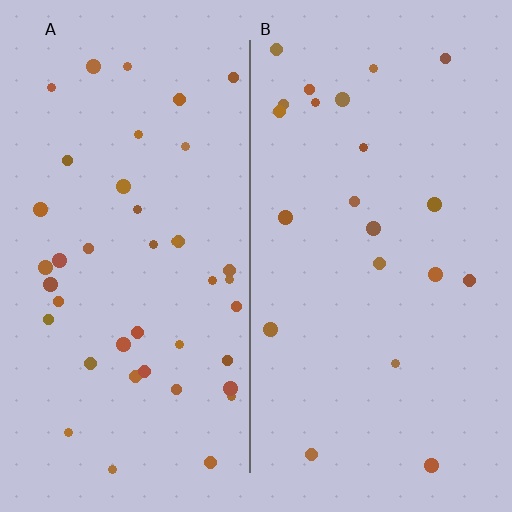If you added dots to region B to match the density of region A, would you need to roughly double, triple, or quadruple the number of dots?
Approximately double.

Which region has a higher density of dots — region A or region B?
A (the left).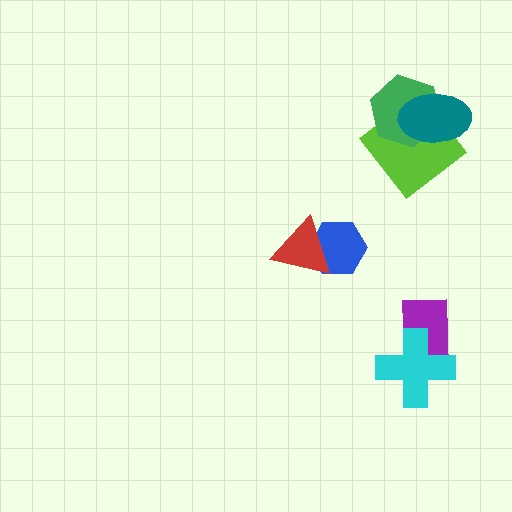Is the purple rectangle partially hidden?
Yes, it is partially covered by another shape.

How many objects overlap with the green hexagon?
2 objects overlap with the green hexagon.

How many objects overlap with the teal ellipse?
2 objects overlap with the teal ellipse.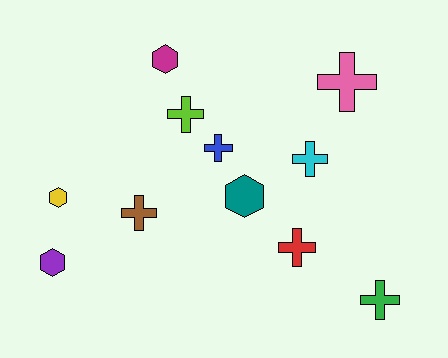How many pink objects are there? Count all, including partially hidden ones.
There is 1 pink object.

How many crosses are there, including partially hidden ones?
There are 7 crosses.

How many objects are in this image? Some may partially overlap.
There are 11 objects.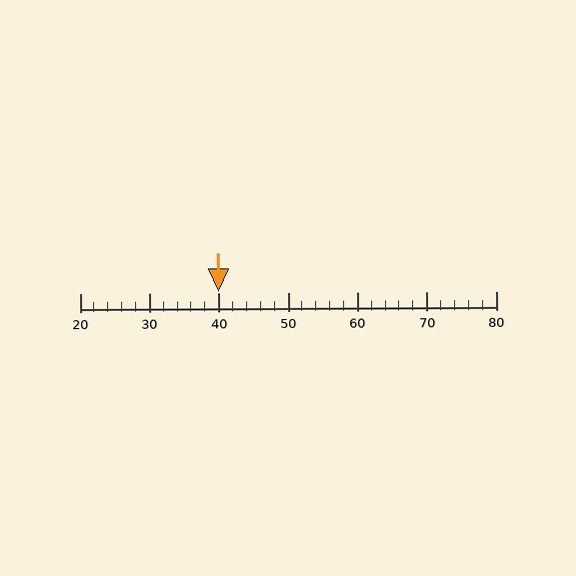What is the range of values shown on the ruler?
The ruler shows values from 20 to 80.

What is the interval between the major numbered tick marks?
The major tick marks are spaced 10 units apart.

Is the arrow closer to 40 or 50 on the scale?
The arrow is closer to 40.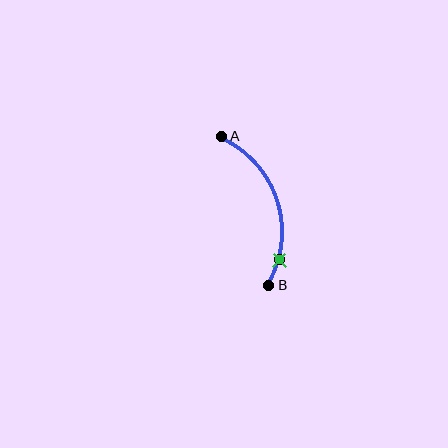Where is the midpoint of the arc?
The arc midpoint is the point on the curve farthest from the straight line joining A and B. It sits to the right of that line.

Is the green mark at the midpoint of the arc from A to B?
No. The green mark lies on the arc but is closer to endpoint B. The arc midpoint would be at the point on the curve equidistant along the arc from both A and B.